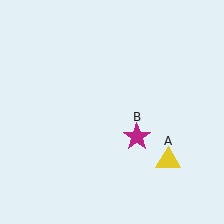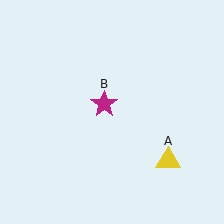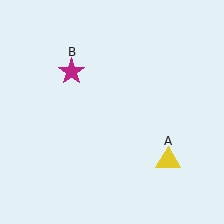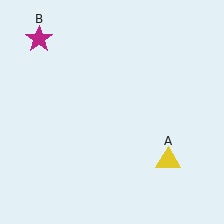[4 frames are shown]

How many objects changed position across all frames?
1 object changed position: magenta star (object B).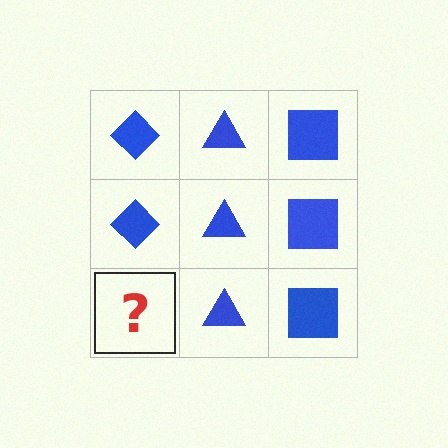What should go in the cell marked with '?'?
The missing cell should contain a blue diamond.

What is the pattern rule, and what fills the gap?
The rule is that each column has a consistent shape. The gap should be filled with a blue diamond.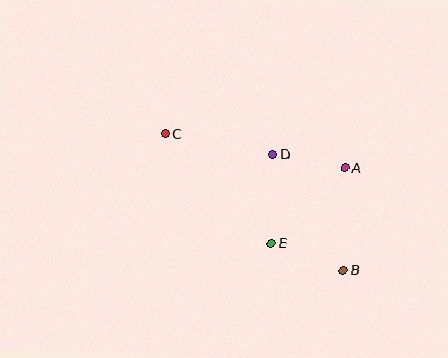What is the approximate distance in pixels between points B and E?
The distance between B and E is approximately 77 pixels.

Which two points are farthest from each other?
Points B and C are farthest from each other.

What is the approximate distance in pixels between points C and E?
The distance between C and E is approximately 153 pixels.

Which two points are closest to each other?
Points A and D are closest to each other.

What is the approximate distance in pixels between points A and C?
The distance between A and C is approximately 183 pixels.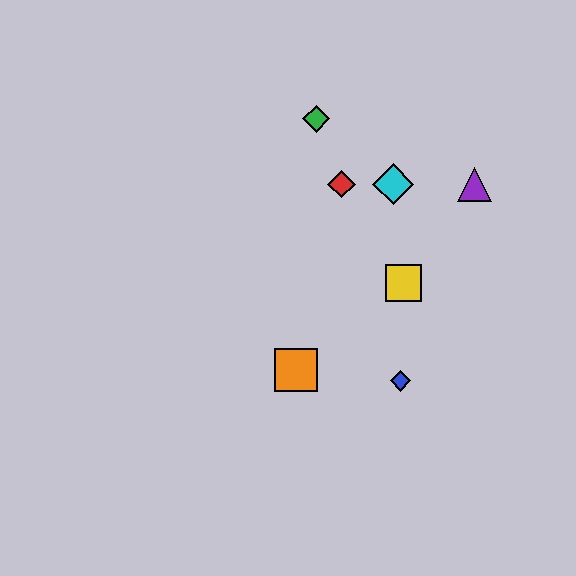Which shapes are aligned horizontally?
The red diamond, the purple triangle, the cyan diamond are aligned horizontally.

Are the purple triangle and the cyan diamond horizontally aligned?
Yes, both are at y≈184.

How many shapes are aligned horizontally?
3 shapes (the red diamond, the purple triangle, the cyan diamond) are aligned horizontally.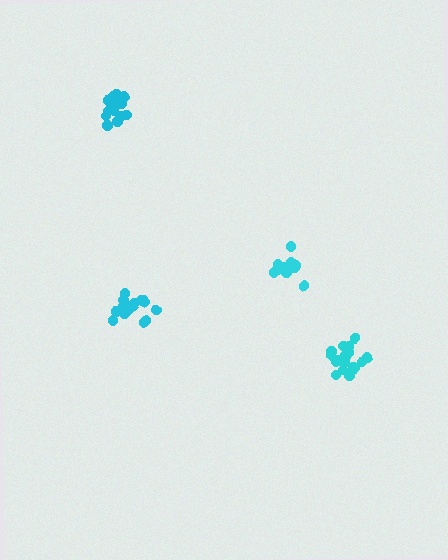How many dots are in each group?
Group 1: 16 dots, Group 2: 14 dots, Group 3: 13 dots, Group 4: 17 dots (60 total).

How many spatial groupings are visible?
There are 4 spatial groupings.